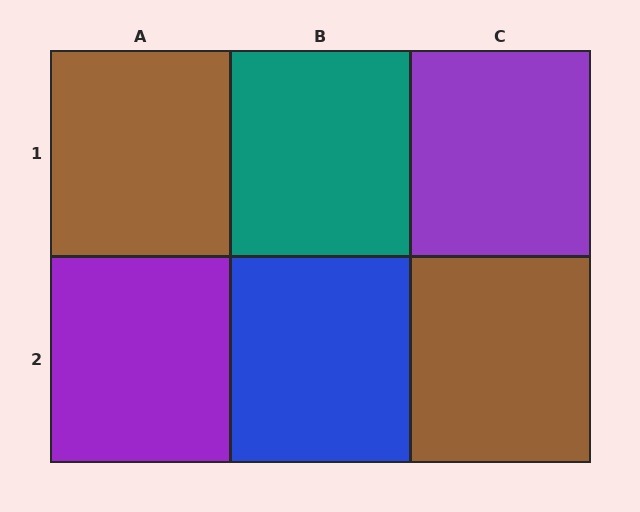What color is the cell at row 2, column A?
Purple.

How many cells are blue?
1 cell is blue.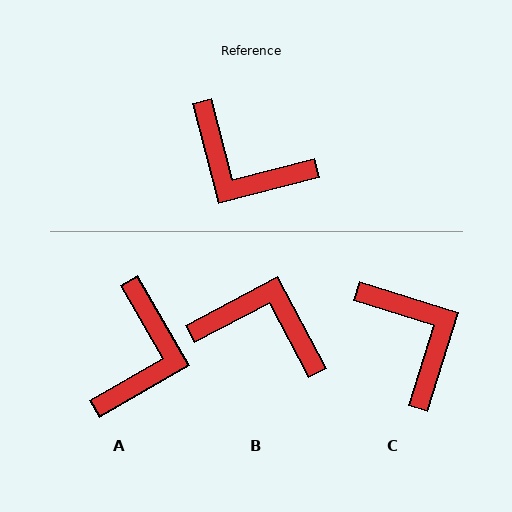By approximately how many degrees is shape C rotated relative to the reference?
Approximately 148 degrees counter-clockwise.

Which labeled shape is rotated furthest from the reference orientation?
B, about 167 degrees away.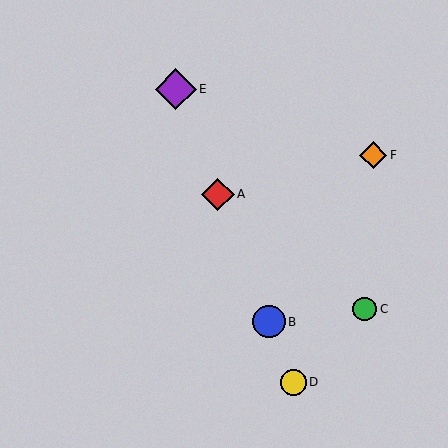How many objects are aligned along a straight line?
4 objects (A, B, D, E) are aligned along a straight line.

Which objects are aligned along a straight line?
Objects A, B, D, E are aligned along a straight line.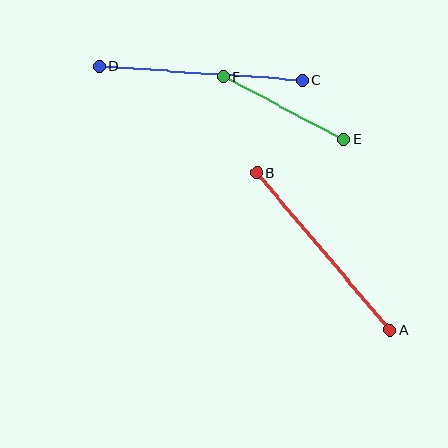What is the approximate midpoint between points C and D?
The midpoint is at approximately (201, 73) pixels.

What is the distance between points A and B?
The distance is approximately 206 pixels.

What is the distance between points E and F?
The distance is approximately 135 pixels.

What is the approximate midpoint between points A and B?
The midpoint is at approximately (323, 251) pixels.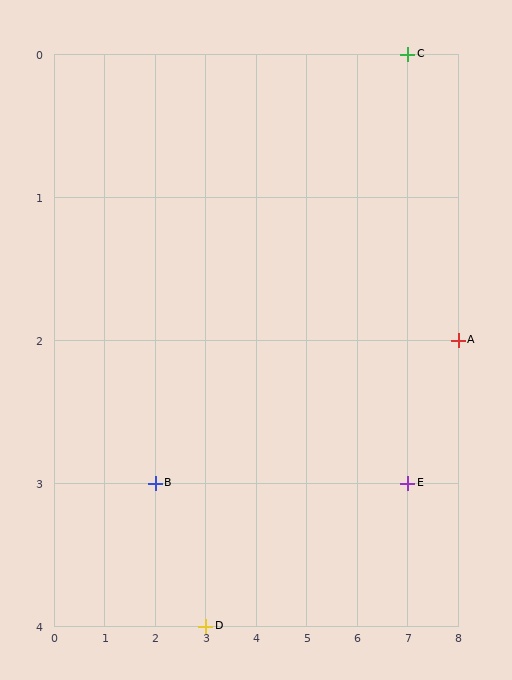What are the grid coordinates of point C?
Point C is at grid coordinates (7, 0).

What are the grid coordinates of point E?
Point E is at grid coordinates (7, 3).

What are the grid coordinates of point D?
Point D is at grid coordinates (3, 4).